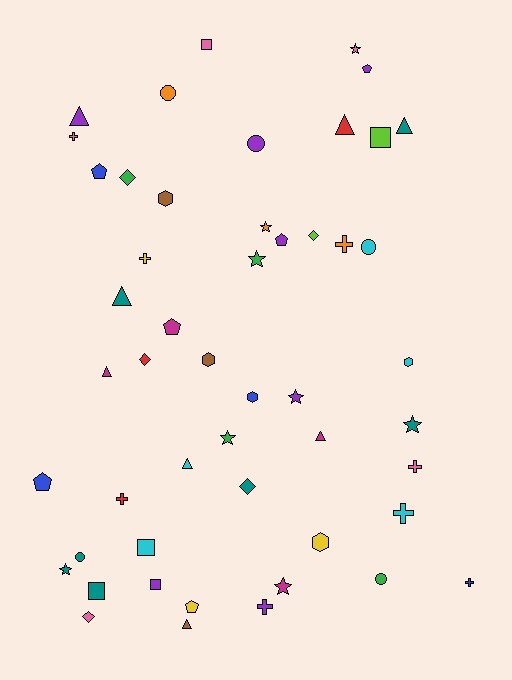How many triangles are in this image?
There are 8 triangles.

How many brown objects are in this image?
There are 3 brown objects.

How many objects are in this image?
There are 50 objects.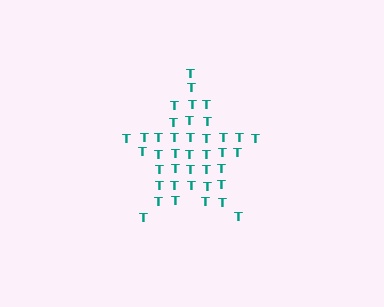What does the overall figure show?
The overall figure shows a star.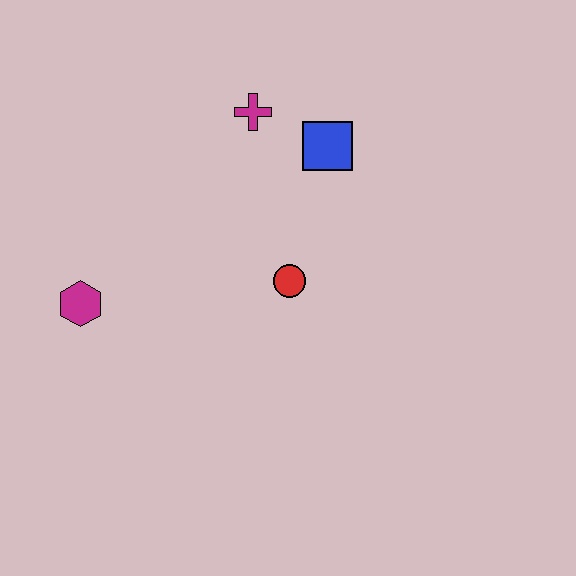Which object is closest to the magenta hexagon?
The red circle is closest to the magenta hexagon.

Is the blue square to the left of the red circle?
No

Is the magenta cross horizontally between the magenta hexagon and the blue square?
Yes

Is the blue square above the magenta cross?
No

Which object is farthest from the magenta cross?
The magenta hexagon is farthest from the magenta cross.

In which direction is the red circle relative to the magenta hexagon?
The red circle is to the right of the magenta hexagon.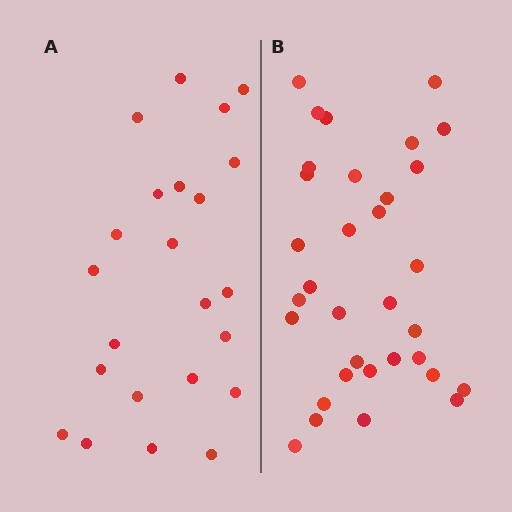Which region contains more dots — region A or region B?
Region B (the right region) has more dots.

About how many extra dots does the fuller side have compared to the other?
Region B has roughly 10 or so more dots than region A.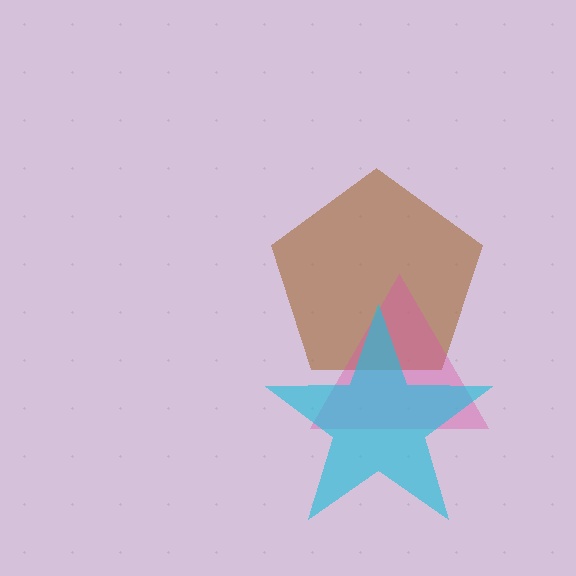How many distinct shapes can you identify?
There are 3 distinct shapes: a brown pentagon, a pink triangle, a cyan star.